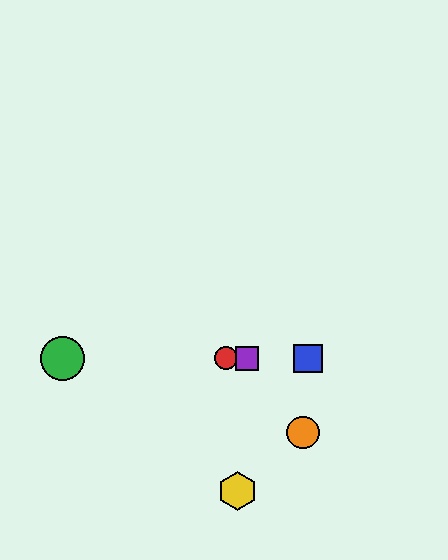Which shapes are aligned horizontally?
The red circle, the blue square, the green circle, the purple square are aligned horizontally.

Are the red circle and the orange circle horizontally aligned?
No, the red circle is at y≈358 and the orange circle is at y≈432.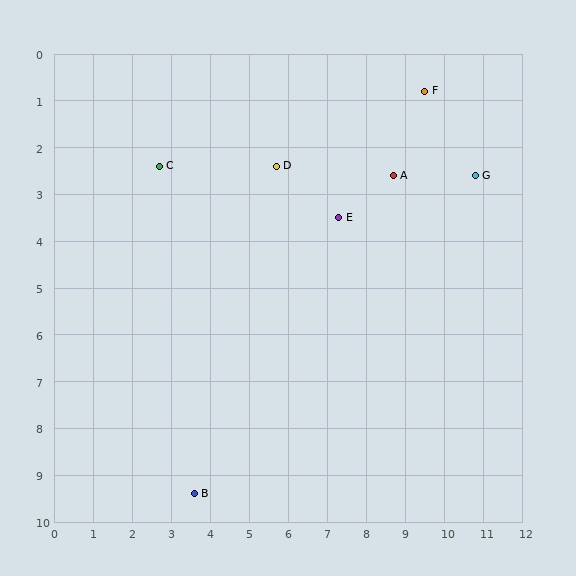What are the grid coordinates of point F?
Point F is at approximately (9.5, 0.8).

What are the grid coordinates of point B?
Point B is at approximately (3.6, 9.4).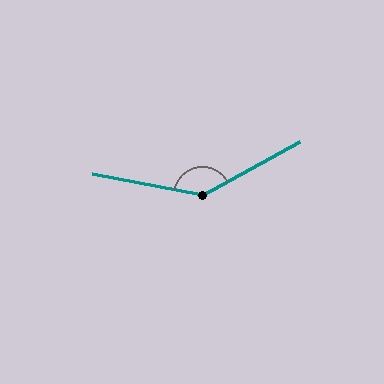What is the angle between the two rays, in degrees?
Approximately 140 degrees.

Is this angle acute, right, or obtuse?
It is obtuse.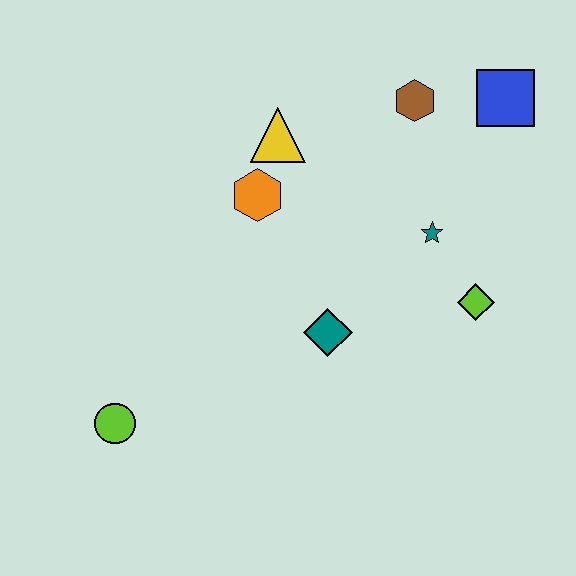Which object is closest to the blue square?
The brown hexagon is closest to the blue square.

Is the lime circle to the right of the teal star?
No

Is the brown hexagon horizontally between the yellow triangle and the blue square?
Yes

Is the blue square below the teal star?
No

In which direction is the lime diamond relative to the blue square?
The lime diamond is below the blue square.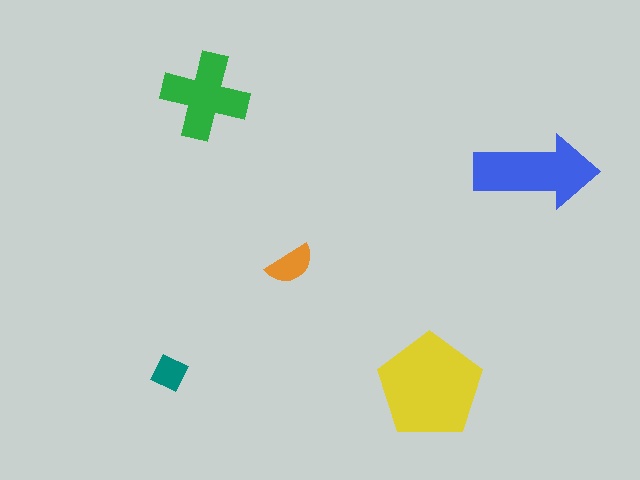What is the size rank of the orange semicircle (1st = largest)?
4th.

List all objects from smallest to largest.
The teal diamond, the orange semicircle, the green cross, the blue arrow, the yellow pentagon.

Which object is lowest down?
The yellow pentagon is bottommost.